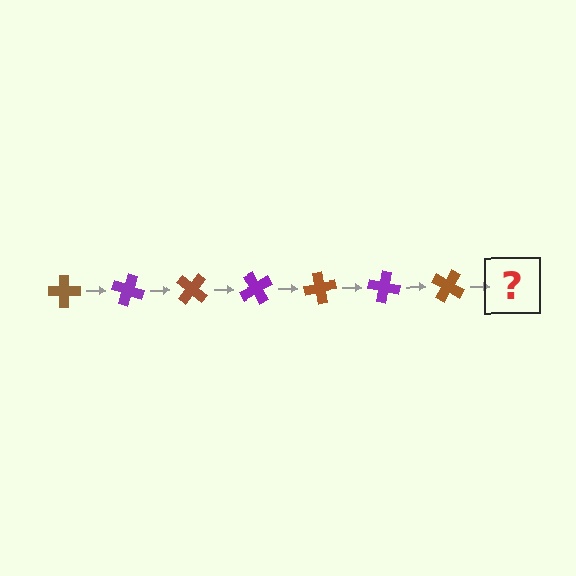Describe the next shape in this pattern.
It should be a purple cross, rotated 140 degrees from the start.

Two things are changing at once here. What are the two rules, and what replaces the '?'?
The two rules are that it rotates 20 degrees each step and the color cycles through brown and purple. The '?' should be a purple cross, rotated 140 degrees from the start.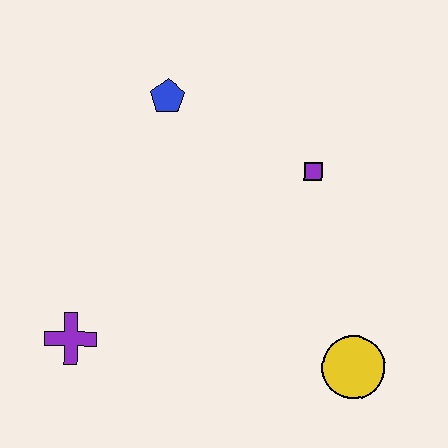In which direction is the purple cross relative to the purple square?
The purple cross is to the left of the purple square.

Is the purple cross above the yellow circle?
Yes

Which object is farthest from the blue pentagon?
The yellow circle is farthest from the blue pentagon.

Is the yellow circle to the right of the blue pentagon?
Yes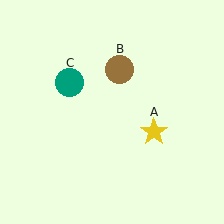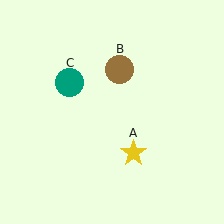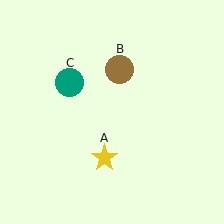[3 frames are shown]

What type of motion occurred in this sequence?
The yellow star (object A) rotated clockwise around the center of the scene.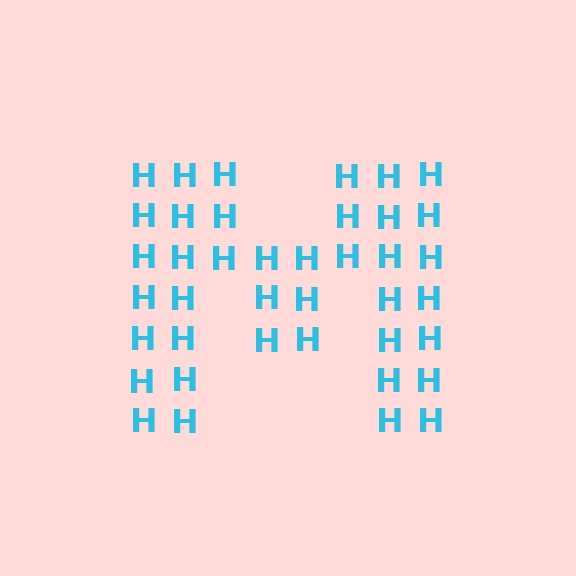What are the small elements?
The small elements are letter H's.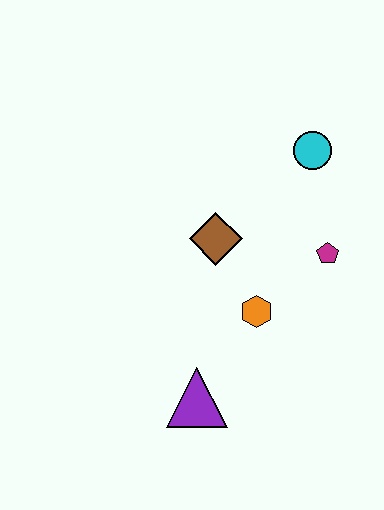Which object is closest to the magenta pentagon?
The orange hexagon is closest to the magenta pentagon.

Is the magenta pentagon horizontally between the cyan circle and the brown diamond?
No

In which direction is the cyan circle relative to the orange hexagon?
The cyan circle is above the orange hexagon.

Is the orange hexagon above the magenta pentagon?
No